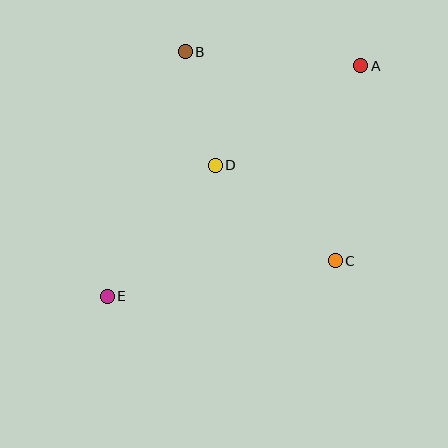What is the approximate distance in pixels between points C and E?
The distance between C and E is approximately 231 pixels.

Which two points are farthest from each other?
Points A and E are farthest from each other.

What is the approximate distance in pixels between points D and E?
The distance between D and E is approximately 170 pixels.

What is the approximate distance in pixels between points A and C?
The distance between A and C is approximately 197 pixels.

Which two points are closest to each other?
Points B and D are closest to each other.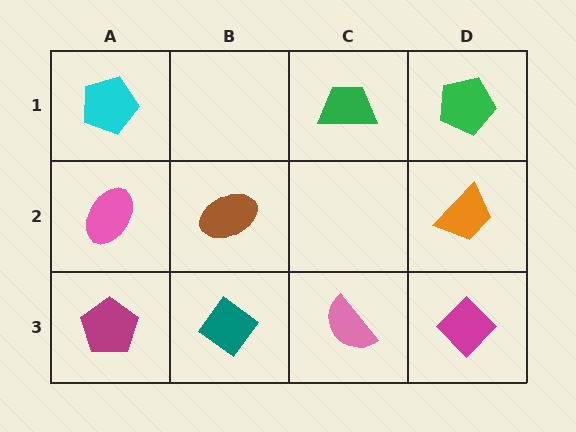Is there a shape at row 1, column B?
No, that cell is empty.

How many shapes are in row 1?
3 shapes.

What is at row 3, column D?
A magenta diamond.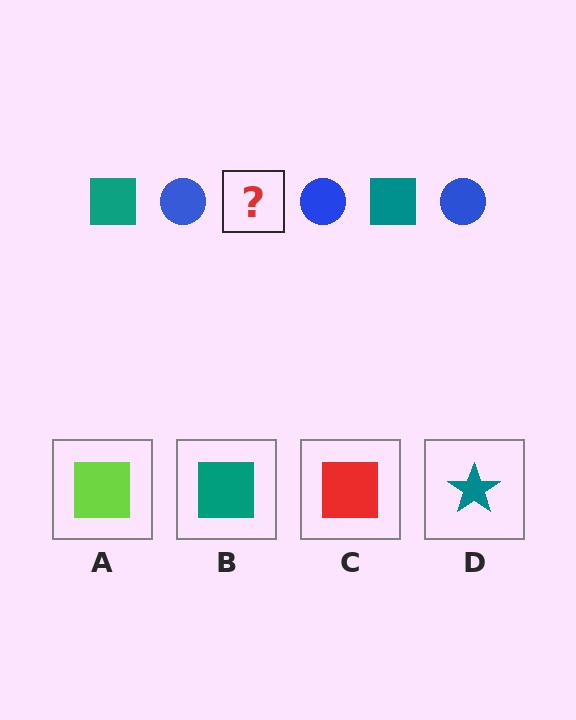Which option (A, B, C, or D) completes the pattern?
B.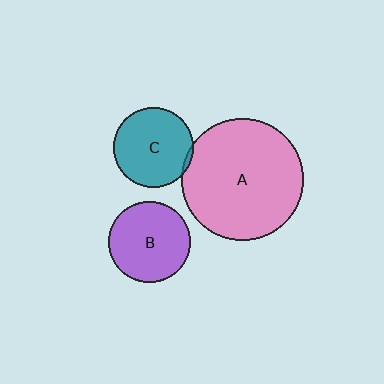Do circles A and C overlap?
Yes.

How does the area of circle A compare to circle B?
Approximately 2.2 times.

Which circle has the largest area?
Circle A (pink).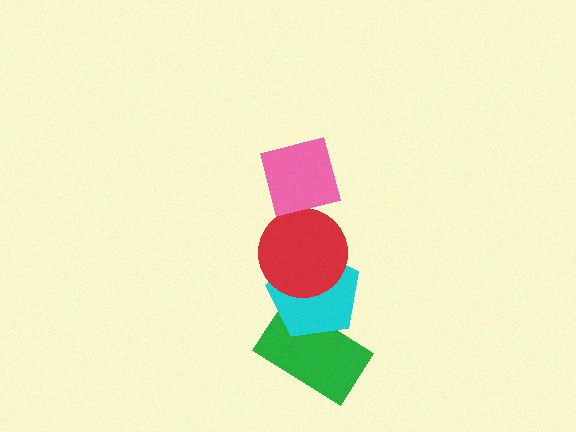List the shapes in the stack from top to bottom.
From top to bottom: the pink square, the red circle, the cyan pentagon, the green rectangle.